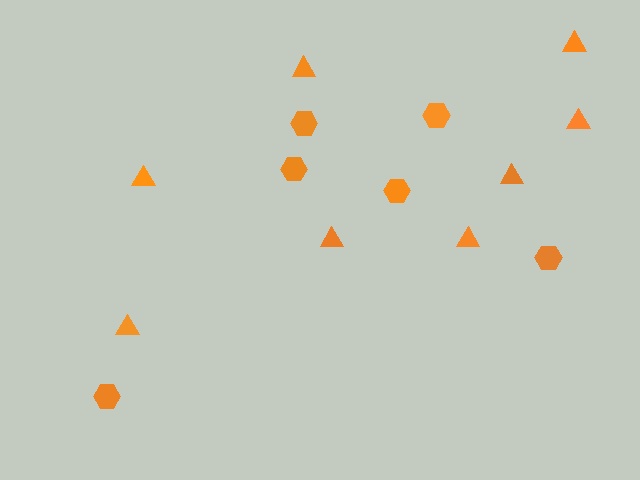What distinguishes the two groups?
There are 2 groups: one group of hexagons (6) and one group of triangles (8).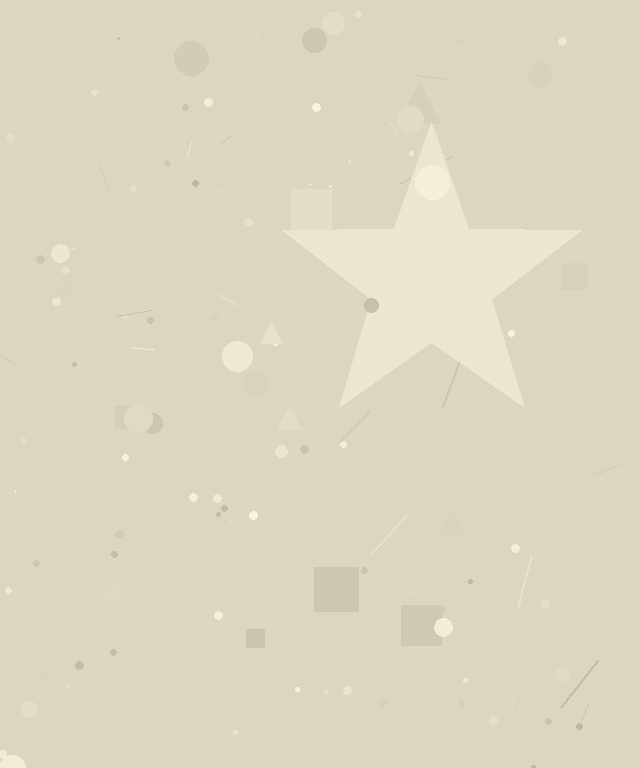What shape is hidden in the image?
A star is hidden in the image.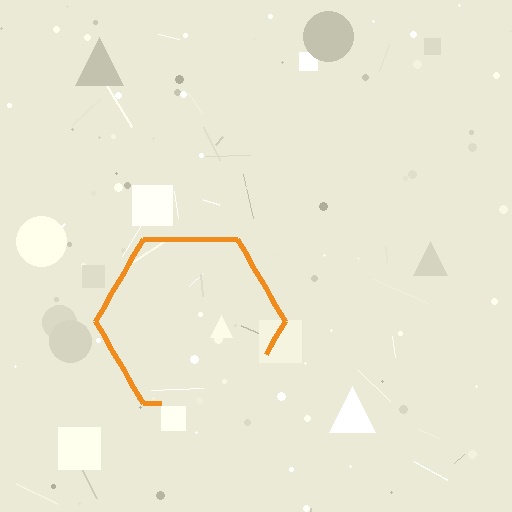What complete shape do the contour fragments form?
The contour fragments form a hexagon.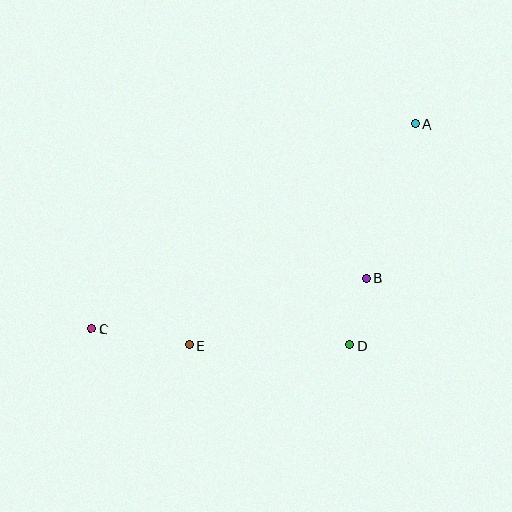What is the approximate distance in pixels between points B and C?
The distance between B and C is approximately 280 pixels.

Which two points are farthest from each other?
Points A and C are farthest from each other.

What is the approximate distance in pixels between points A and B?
The distance between A and B is approximately 162 pixels.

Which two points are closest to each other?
Points B and D are closest to each other.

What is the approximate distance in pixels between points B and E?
The distance between B and E is approximately 189 pixels.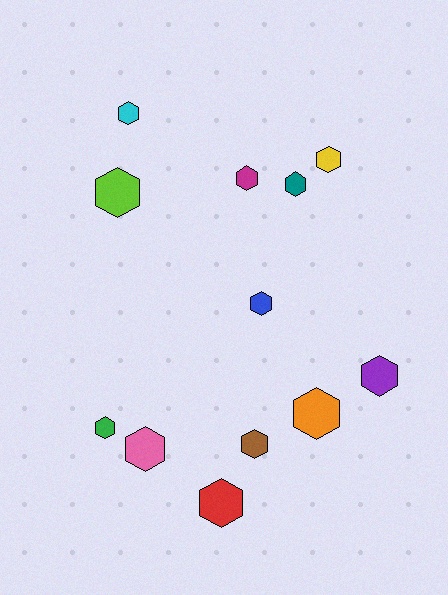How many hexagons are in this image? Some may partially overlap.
There are 12 hexagons.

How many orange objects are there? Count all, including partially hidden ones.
There is 1 orange object.